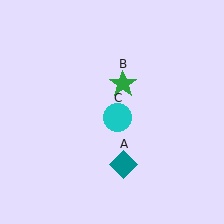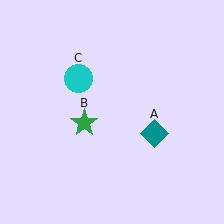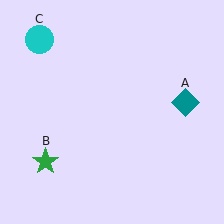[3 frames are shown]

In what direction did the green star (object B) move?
The green star (object B) moved down and to the left.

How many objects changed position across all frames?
3 objects changed position: teal diamond (object A), green star (object B), cyan circle (object C).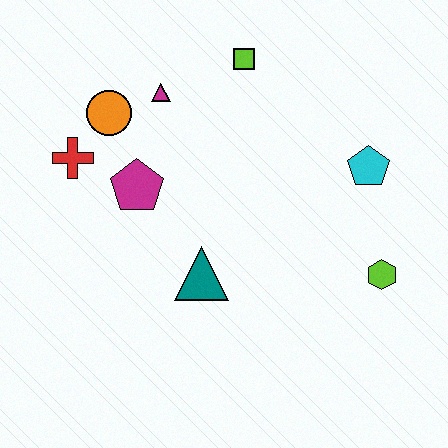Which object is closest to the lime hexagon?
The cyan pentagon is closest to the lime hexagon.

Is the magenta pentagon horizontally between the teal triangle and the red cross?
Yes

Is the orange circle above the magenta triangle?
No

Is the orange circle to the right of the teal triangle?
No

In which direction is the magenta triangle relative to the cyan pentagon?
The magenta triangle is to the left of the cyan pentagon.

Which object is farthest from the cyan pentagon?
The red cross is farthest from the cyan pentagon.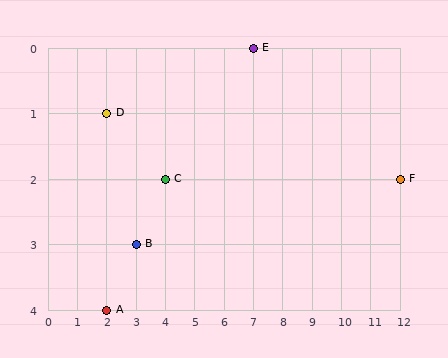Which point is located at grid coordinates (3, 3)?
Point B is at (3, 3).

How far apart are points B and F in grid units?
Points B and F are 9 columns and 1 row apart (about 9.1 grid units diagonally).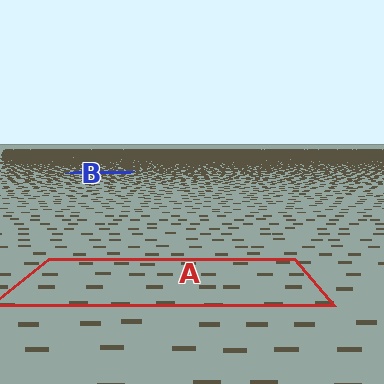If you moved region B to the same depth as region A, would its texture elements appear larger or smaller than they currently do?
They would appear larger. At a closer depth, the same texture elements are projected at a bigger on-screen size.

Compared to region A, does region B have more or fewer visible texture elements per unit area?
Region B has more texture elements per unit area — they are packed more densely because it is farther away.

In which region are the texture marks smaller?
The texture marks are smaller in region B, because it is farther away.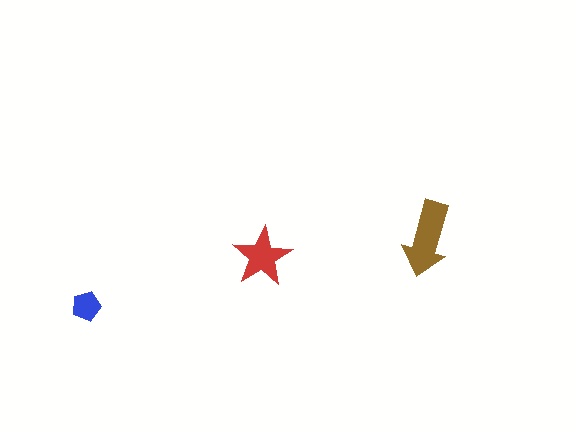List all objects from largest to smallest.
The brown arrow, the red star, the blue pentagon.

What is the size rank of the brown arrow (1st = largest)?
1st.